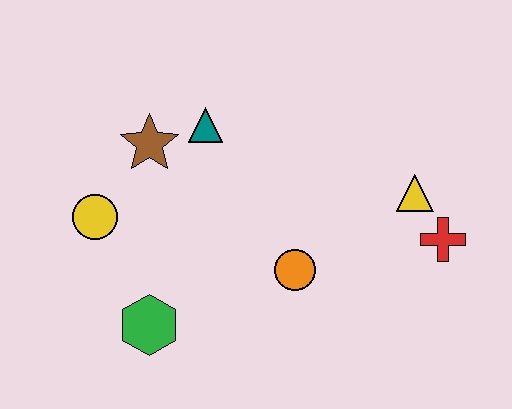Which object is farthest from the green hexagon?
The red cross is farthest from the green hexagon.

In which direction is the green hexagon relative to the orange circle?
The green hexagon is to the left of the orange circle.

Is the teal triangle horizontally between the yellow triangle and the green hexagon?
Yes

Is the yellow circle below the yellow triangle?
Yes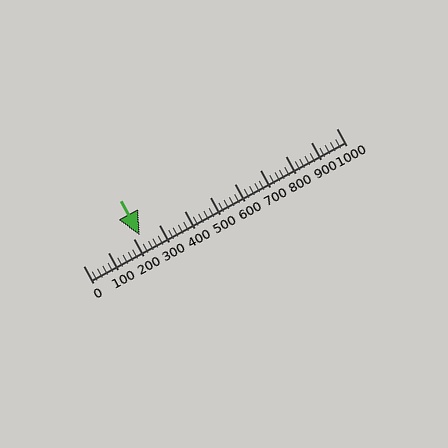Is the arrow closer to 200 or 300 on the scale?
The arrow is closer to 200.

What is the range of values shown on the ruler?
The ruler shows values from 0 to 1000.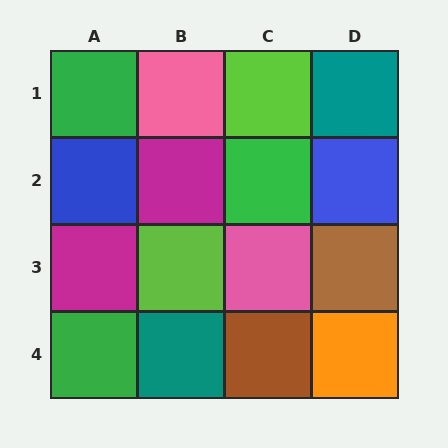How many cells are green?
3 cells are green.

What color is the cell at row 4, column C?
Brown.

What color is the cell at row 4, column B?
Teal.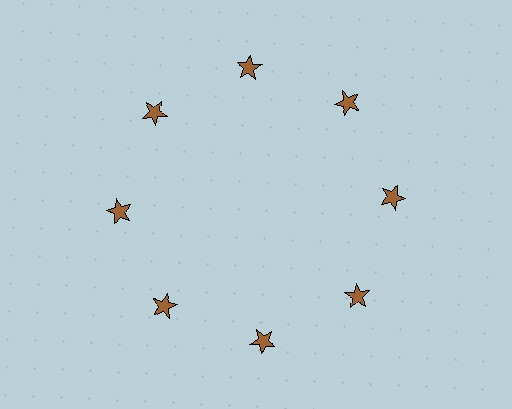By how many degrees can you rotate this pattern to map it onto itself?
The pattern maps onto itself every 45 degrees of rotation.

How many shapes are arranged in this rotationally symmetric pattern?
There are 8 shapes, arranged in 8 groups of 1.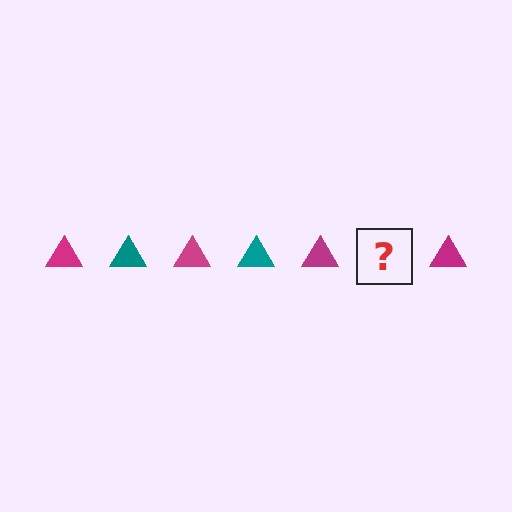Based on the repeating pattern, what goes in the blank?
The blank should be a teal triangle.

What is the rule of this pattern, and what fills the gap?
The rule is that the pattern cycles through magenta, teal triangles. The gap should be filled with a teal triangle.